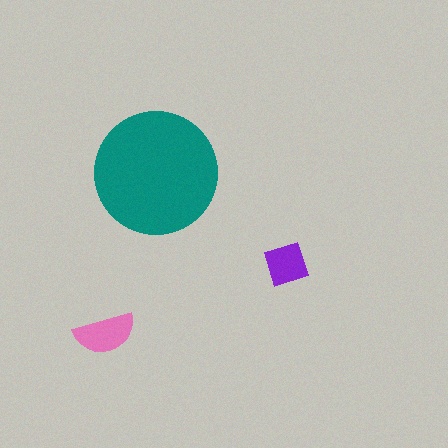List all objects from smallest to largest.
The purple square, the pink semicircle, the teal circle.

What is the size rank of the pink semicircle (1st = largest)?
2nd.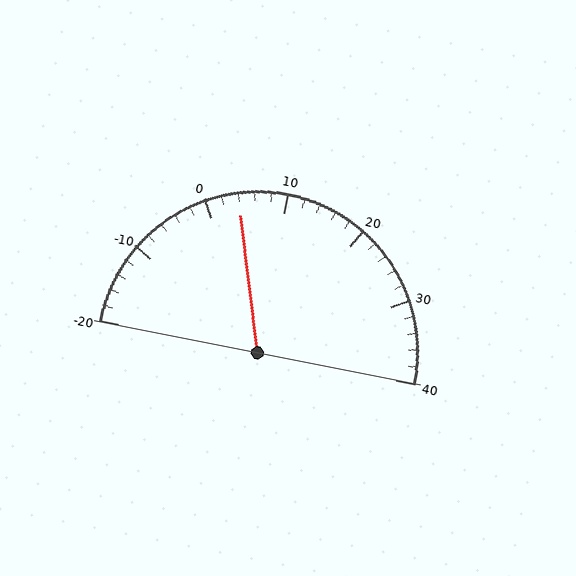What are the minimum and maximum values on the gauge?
The gauge ranges from -20 to 40.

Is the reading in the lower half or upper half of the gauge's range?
The reading is in the lower half of the range (-20 to 40).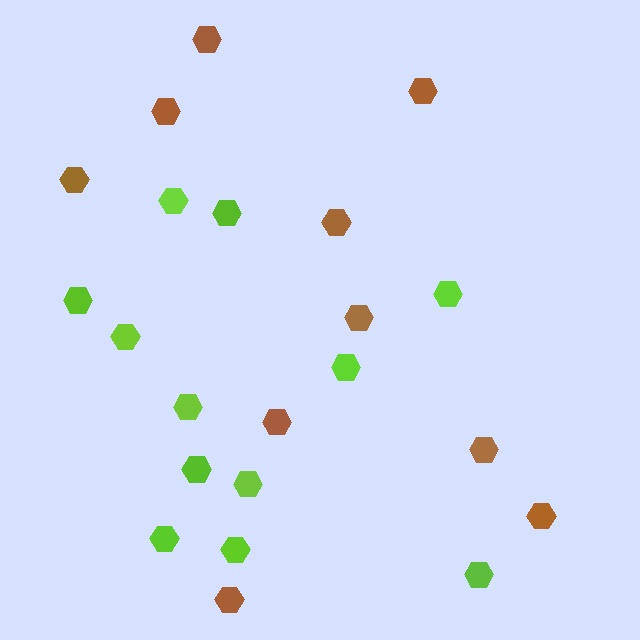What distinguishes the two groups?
There are 2 groups: one group of brown hexagons (10) and one group of lime hexagons (12).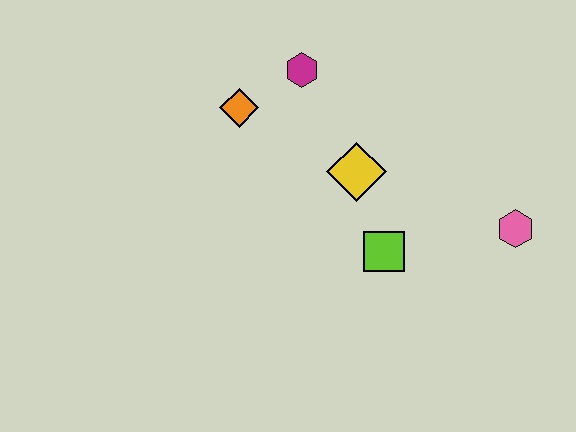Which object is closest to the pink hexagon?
The lime square is closest to the pink hexagon.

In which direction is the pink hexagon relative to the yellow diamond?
The pink hexagon is to the right of the yellow diamond.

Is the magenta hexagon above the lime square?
Yes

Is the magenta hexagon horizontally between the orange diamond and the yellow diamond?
Yes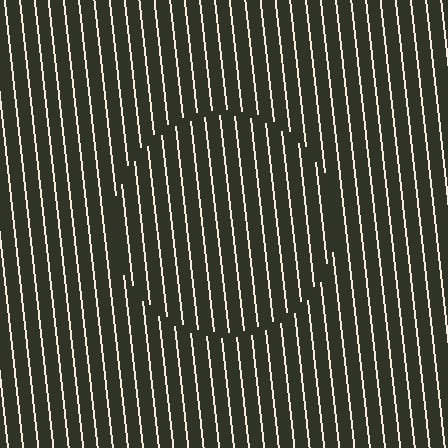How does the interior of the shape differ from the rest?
The interior of the shape contains the same grating, shifted by half a period — the contour is defined by the phase discontinuity where line-ends from the inner and outer gratings abut.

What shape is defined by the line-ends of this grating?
An illusory circle. The interior of the shape contains the same grating, shifted by half a period — the contour is defined by the phase discontinuity where line-ends from the inner and outer gratings abut.